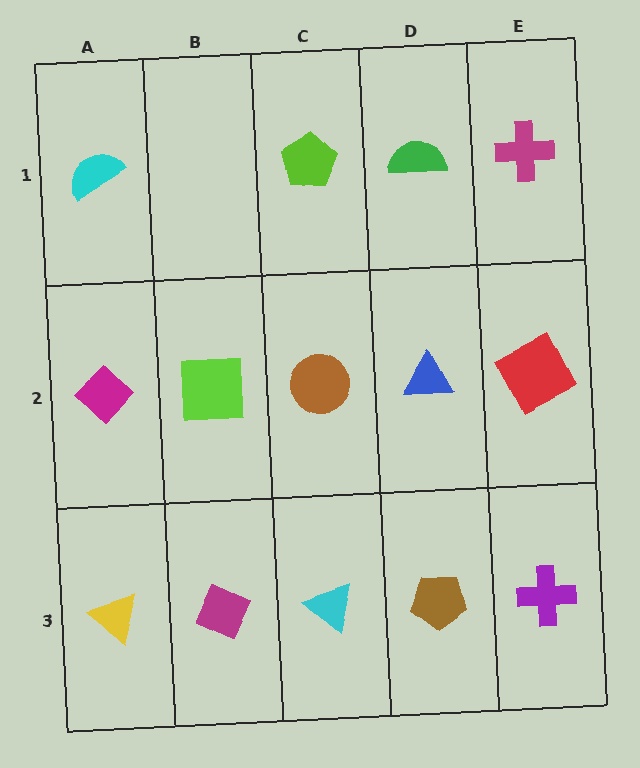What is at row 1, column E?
A magenta cross.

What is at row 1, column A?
A cyan semicircle.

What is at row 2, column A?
A magenta diamond.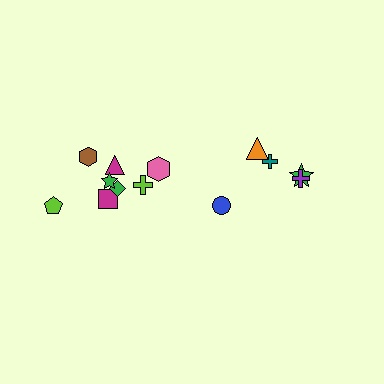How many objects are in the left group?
There are 8 objects.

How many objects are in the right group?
There are 5 objects.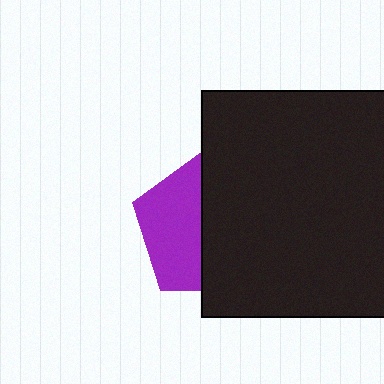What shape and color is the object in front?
The object in front is a black square.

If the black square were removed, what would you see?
You would see the complete purple pentagon.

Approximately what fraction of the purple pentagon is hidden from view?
Roughly 55% of the purple pentagon is hidden behind the black square.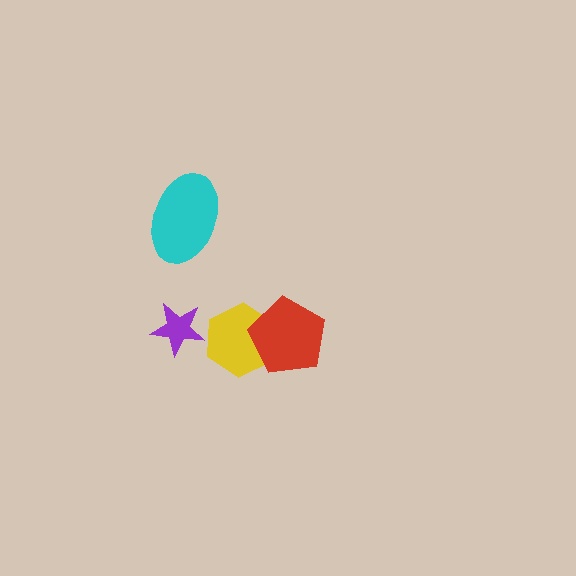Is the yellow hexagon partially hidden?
Yes, it is partially covered by another shape.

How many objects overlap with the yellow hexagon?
1 object overlaps with the yellow hexagon.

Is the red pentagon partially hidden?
No, no other shape covers it.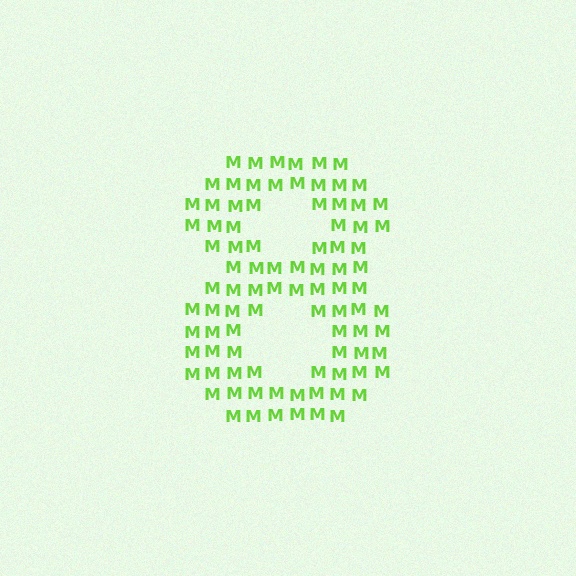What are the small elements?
The small elements are letter M's.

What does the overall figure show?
The overall figure shows the digit 8.